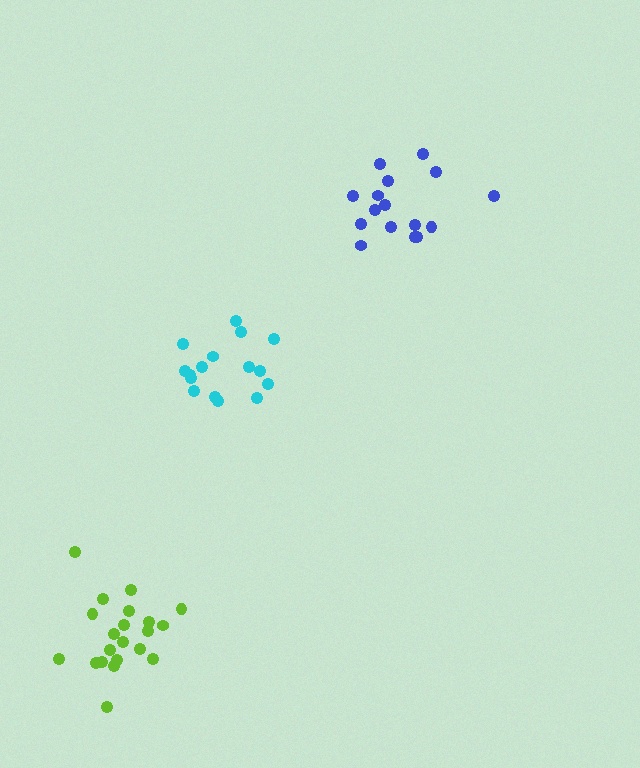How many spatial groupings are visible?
There are 3 spatial groupings.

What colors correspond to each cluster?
The clusters are colored: blue, cyan, lime.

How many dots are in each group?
Group 1: 16 dots, Group 2: 16 dots, Group 3: 21 dots (53 total).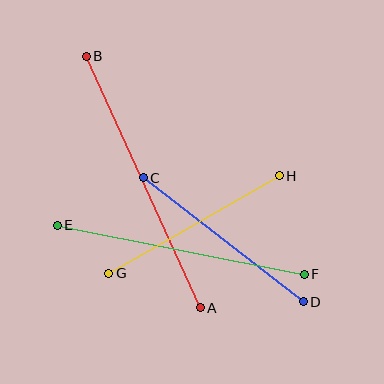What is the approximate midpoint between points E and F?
The midpoint is at approximately (181, 250) pixels.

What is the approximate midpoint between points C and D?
The midpoint is at approximately (223, 240) pixels.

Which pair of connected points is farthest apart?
Points A and B are farthest apart.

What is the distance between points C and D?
The distance is approximately 203 pixels.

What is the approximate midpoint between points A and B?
The midpoint is at approximately (143, 182) pixels.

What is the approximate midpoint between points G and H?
The midpoint is at approximately (194, 225) pixels.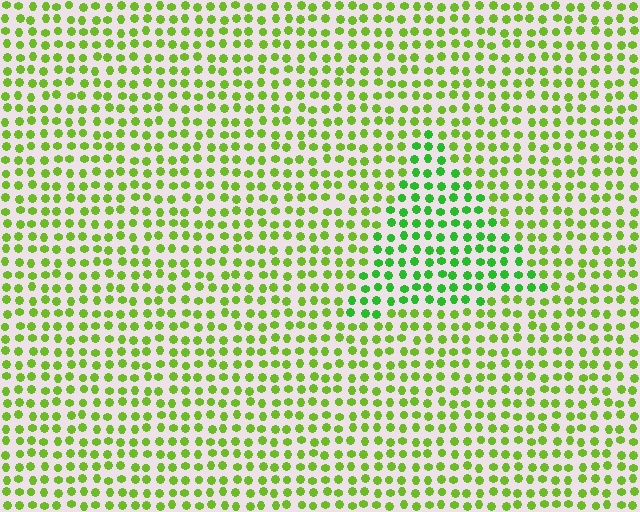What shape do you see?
I see a triangle.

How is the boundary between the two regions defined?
The boundary is defined purely by a slight shift in hue (about 29 degrees). Spacing, size, and orientation are identical on both sides.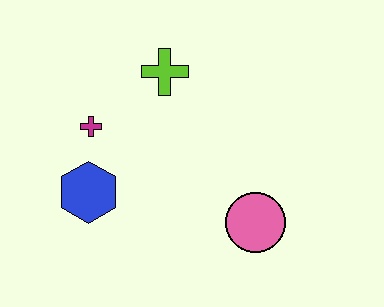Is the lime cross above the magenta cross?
Yes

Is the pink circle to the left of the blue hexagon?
No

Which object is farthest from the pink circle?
The magenta cross is farthest from the pink circle.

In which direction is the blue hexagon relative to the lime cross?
The blue hexagon is below the lime cross.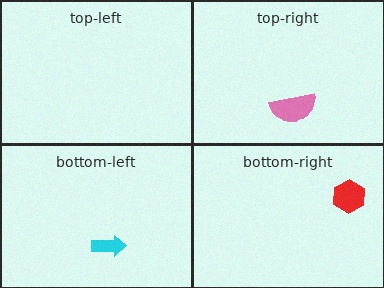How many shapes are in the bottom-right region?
1.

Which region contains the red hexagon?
The bottom-right region.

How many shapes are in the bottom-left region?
1.